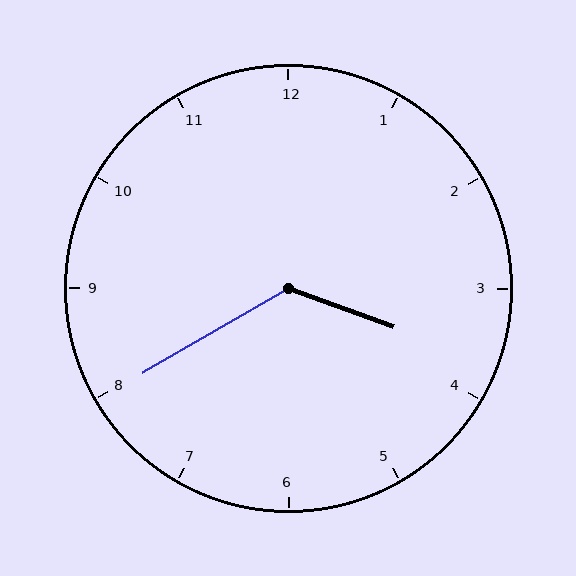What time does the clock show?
3:40.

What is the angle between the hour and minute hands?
Approximately 130 degrees.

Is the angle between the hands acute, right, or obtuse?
It is obtuse.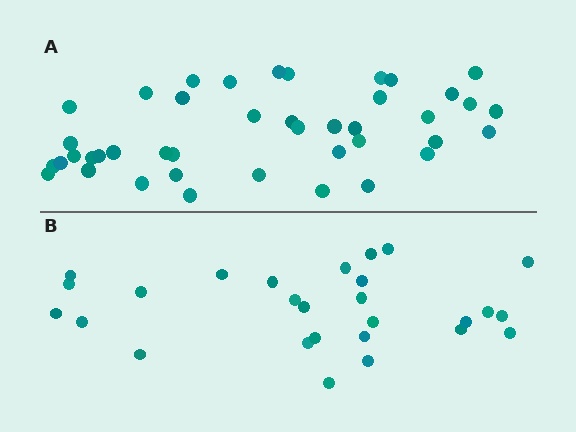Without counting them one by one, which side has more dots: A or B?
Region A (the top region) has more dots.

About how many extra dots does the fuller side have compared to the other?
Region A has approximately 15 more dots than region B.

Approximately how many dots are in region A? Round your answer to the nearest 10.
About 40 dots. (The exact count is 42, which rounds to 40.)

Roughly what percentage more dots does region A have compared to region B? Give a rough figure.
About 55% more.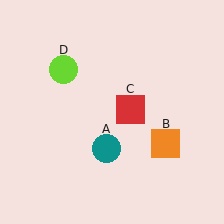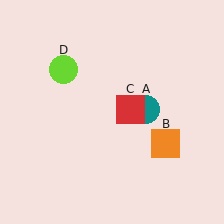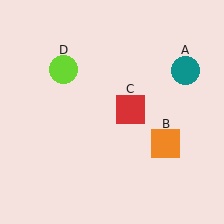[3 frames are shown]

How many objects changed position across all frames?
1 object changed position: teal circle (object A).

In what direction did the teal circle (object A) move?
The teal circle (object A) moved up and to the right.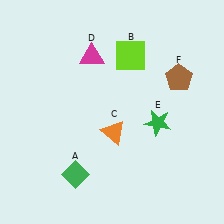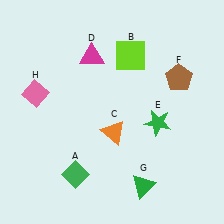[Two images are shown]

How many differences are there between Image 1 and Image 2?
There are 2 differences between the two images.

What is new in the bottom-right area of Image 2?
A green triangle (G) was added in the bottom-right area of Image 2.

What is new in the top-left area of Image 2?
A pink diamond (H) was added in the top-left area of Image 2.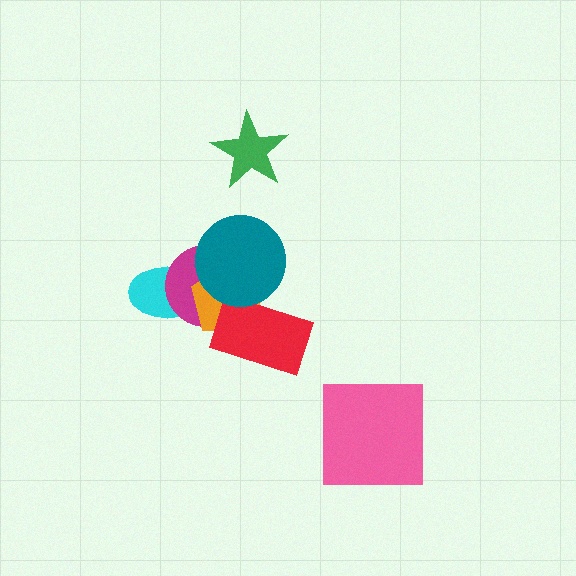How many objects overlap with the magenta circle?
4 objects overlap with the magenta circle.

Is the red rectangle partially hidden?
Yes, it is partially covered by another shape.